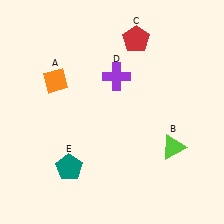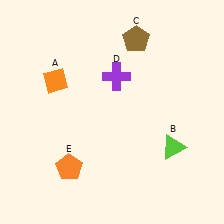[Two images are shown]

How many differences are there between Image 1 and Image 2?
There are 2 differences between the two images.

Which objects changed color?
C changed from red to brown. E changed from teal to orange.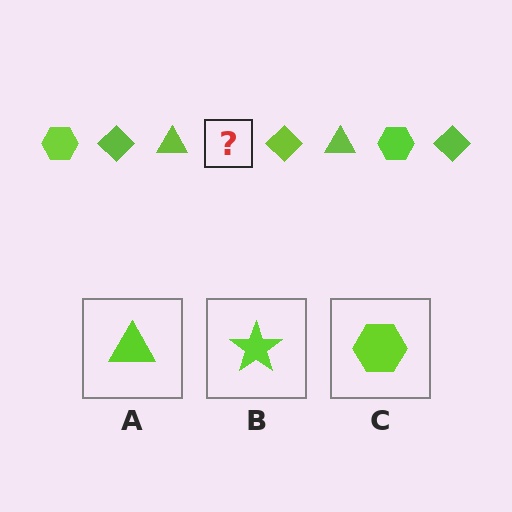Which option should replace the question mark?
Option C.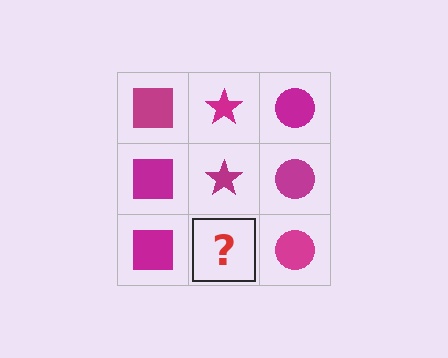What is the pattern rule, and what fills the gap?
The rule is that each column has a consistent shape. The gap should be filled with a magenta star.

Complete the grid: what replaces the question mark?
The question mark should be replaced with a magenta star.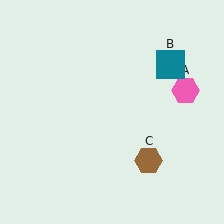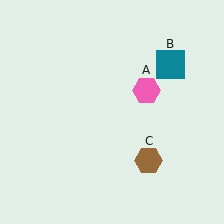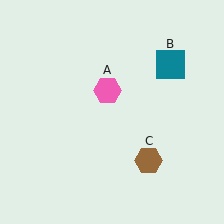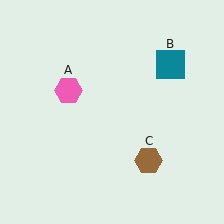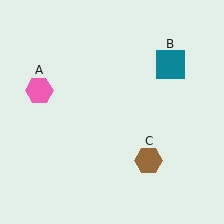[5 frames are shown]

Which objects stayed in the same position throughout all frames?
Teal square (object B) and brown hexagon (object C) remained stationary.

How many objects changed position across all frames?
1 object changed position: pink hexagon (object A).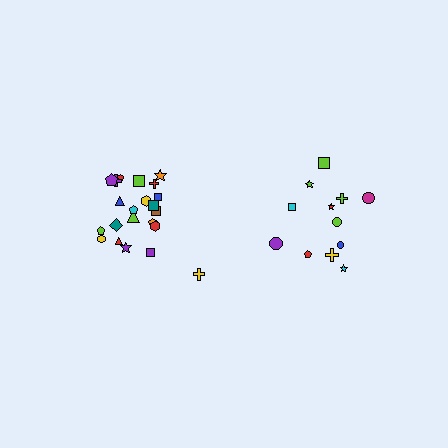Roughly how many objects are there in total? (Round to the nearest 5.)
Roughly 35 objects in total.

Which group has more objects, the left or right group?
The left group.